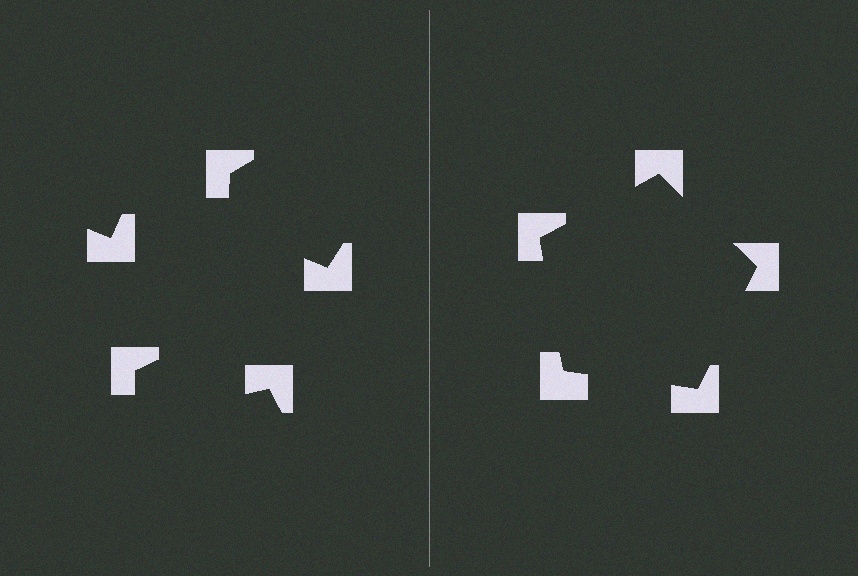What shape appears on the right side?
An illusory pentagon.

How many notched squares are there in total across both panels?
10 — 5 on each side.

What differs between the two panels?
The notched squares are positioned identically on both sides; only the wedge orientations differ. On the right they align to a pentagon; on the left they are misaligned.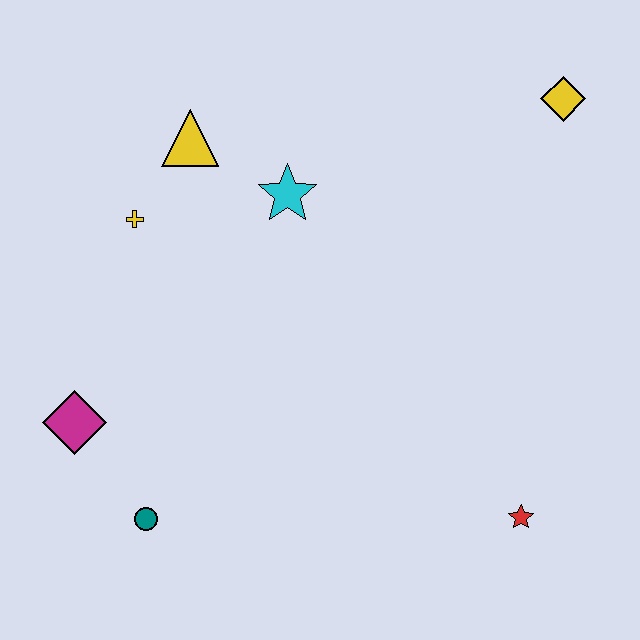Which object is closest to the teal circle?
The magenta diamond is closest to the teal circle.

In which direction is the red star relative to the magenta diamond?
The red star is to the right of the magenta diamond.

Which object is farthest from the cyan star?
The red star is farthest from the cyan star.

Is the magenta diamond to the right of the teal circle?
No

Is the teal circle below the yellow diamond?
Yes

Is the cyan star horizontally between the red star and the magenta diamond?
Yes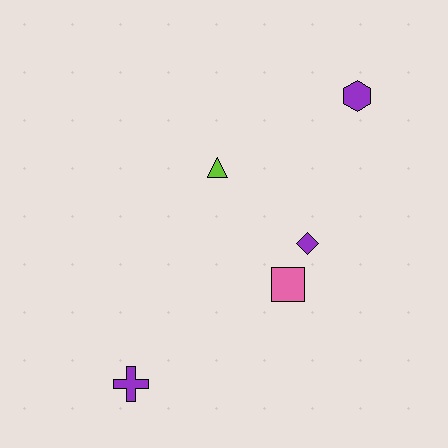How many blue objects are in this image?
There are no blue objects.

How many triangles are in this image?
There is 1 triangle.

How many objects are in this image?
There are 5 objects.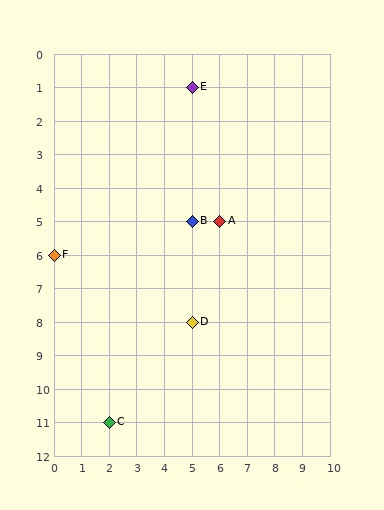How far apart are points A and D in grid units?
Points A and D are 1 column and 3 rows apart (about 3.2 grid units diagonally).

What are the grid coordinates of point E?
Point E is at grid coordinates (5, 1).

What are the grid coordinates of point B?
Point B is at grid coordinates (5, 5).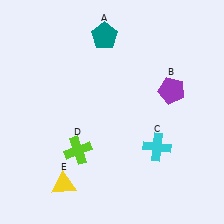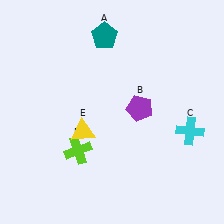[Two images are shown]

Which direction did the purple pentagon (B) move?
The purple pentagon (B) moved left.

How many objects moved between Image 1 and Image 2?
3 objects moved between the two images.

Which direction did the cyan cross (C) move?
The cyan cross (C) moved right.